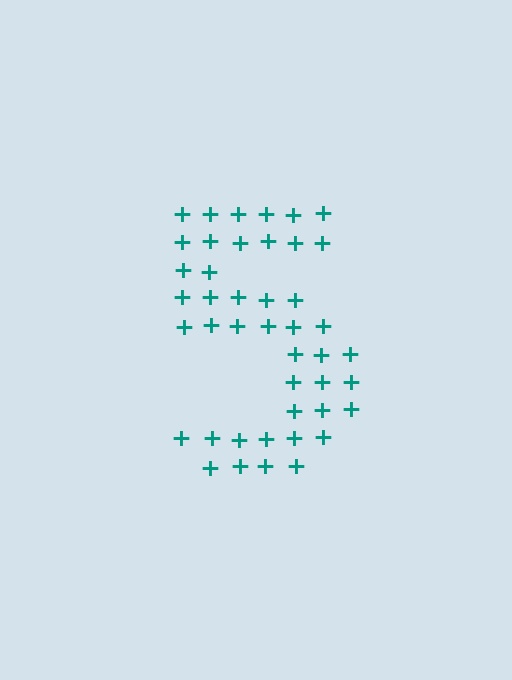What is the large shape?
The large shape is the digit 5.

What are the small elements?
The small elements are plus signs.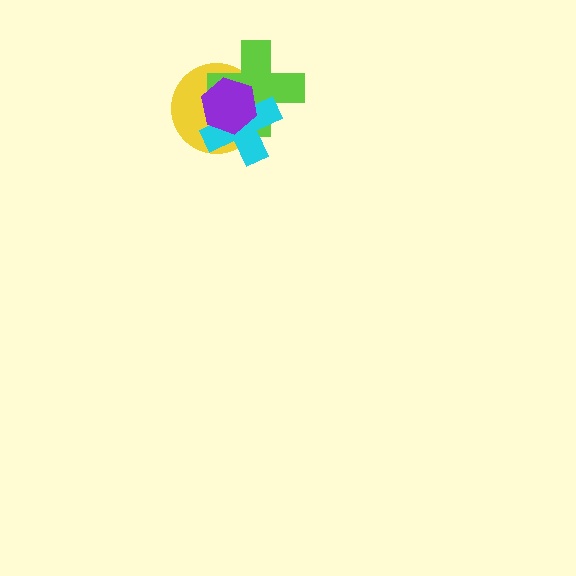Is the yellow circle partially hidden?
Yes, it is partially covered by another shape.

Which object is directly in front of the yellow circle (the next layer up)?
The lime cross is directly in front of the yellow circle.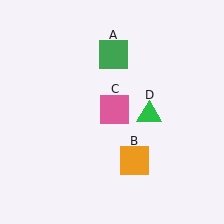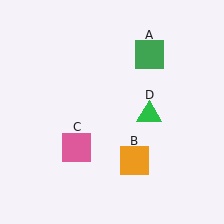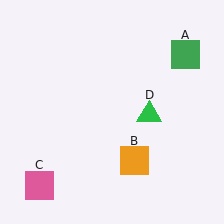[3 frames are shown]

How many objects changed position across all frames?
2 objects changed position: green square (object A), pink square (object C).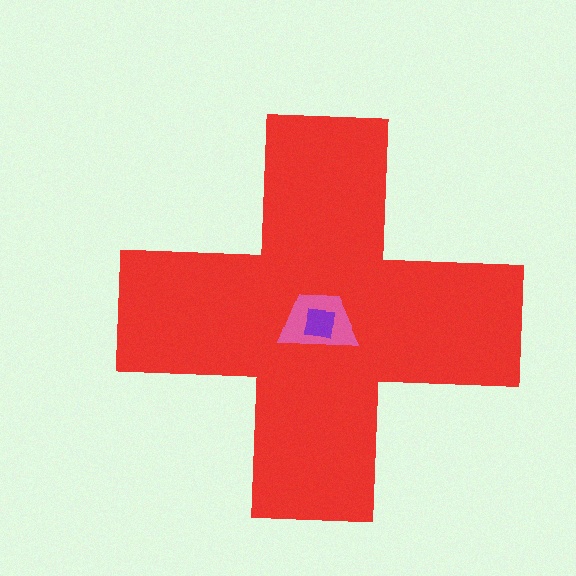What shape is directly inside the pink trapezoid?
The purple square.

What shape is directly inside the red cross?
The pink trapezoid.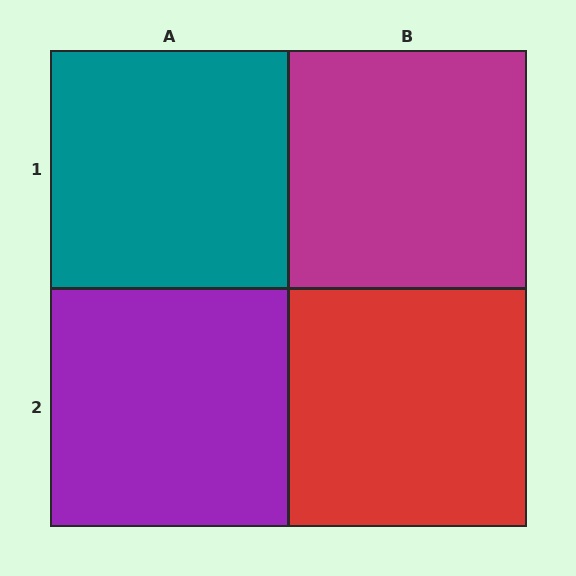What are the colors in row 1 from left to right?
Teal, magenta.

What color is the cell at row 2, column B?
Red.